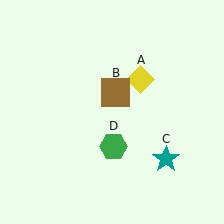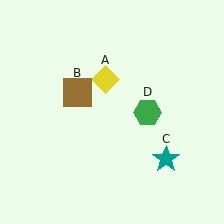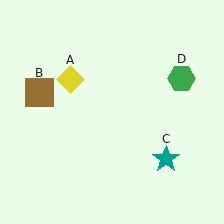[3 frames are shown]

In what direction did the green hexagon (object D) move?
The green hexagon (object D) moved up and to the right.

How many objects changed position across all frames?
3 objects changed position: yellow diamond (object A), brown square (object B), green hexagon (object D).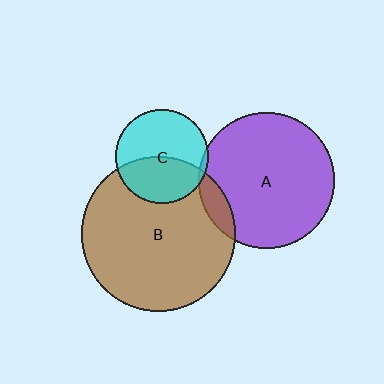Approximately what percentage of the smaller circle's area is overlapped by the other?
Approximately 45%.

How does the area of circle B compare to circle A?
Approximately 1.3 times.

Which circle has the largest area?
Circle B (brown).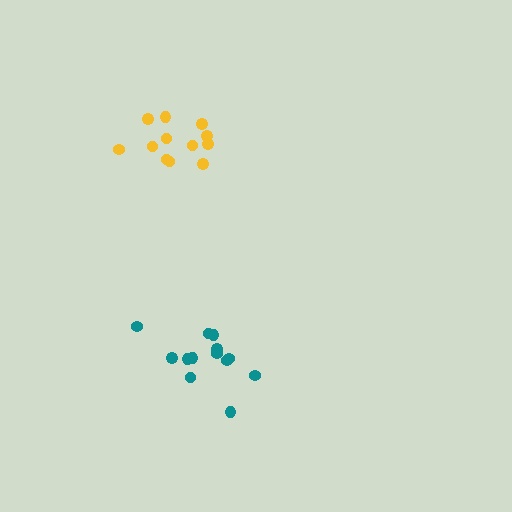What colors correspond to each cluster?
The clusters are colored: yellow, teal.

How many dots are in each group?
Group 1: 12 dots, Group 2: 13 dots (25 total).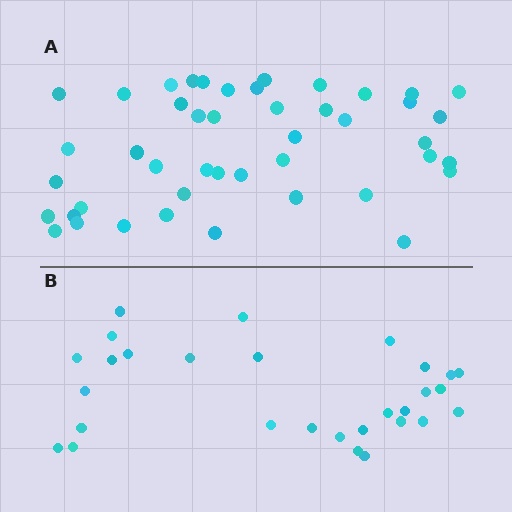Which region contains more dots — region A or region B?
Region A (the top region) has more dots.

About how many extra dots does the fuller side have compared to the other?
Region A has approximately 15 more dots than region B.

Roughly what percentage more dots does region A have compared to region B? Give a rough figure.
About 55% more.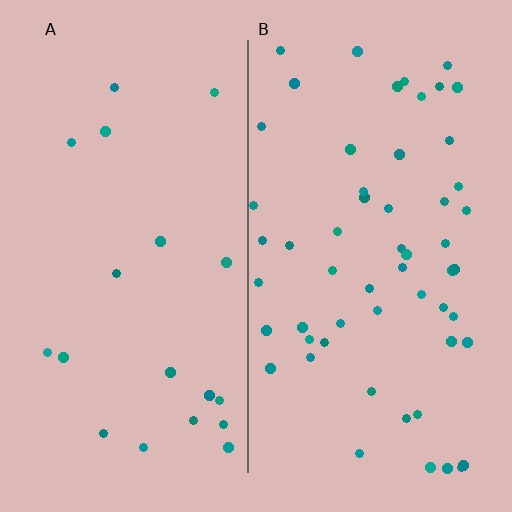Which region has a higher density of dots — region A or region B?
B (the right).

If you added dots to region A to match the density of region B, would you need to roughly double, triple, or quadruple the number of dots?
Approximately triple.